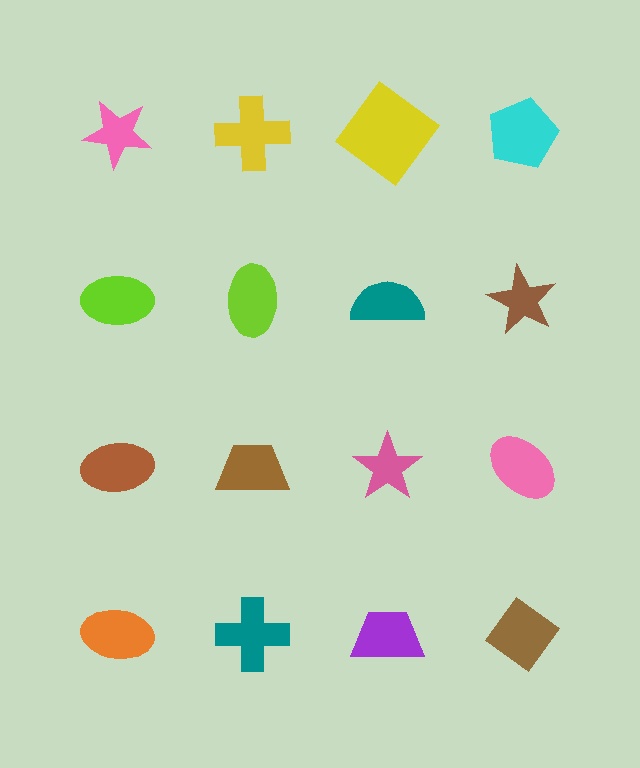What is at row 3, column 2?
A brown trapezoid.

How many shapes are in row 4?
4 shapes.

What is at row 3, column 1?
A brown ellipse.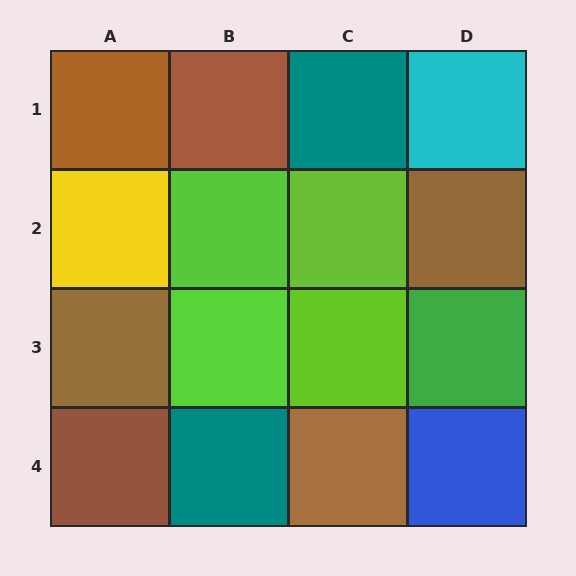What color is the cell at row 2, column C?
Lime.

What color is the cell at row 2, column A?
Yellow.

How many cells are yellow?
1 cell is yellow.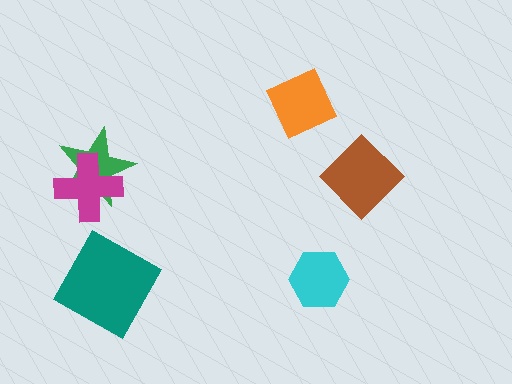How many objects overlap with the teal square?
0 objects overlap with the teal square.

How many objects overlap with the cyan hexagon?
0 objects overlap with the cyan hexagon.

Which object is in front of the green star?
The magenta cross is in front of the green star.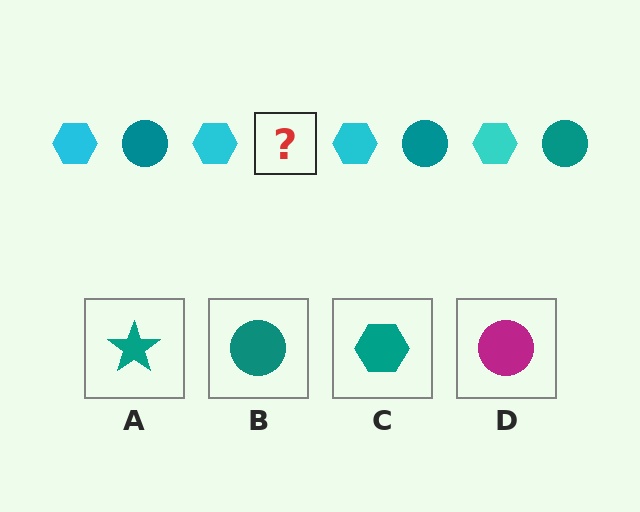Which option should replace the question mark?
Option B.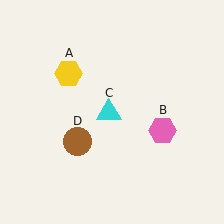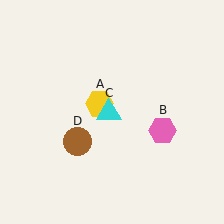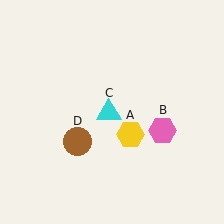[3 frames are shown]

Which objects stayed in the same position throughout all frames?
Pink hexagon (object B) and cyan triangle (object C) and brown circle (object D) remained stationary.